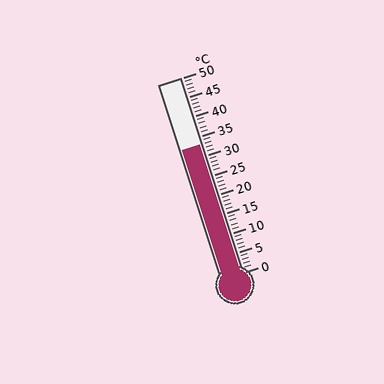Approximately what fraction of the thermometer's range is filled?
The thermometer is filled to approximately 65% of its range.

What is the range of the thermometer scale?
The thermometer scale ranges from 0°C to 50°C.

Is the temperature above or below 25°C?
The temperature is above 25°C.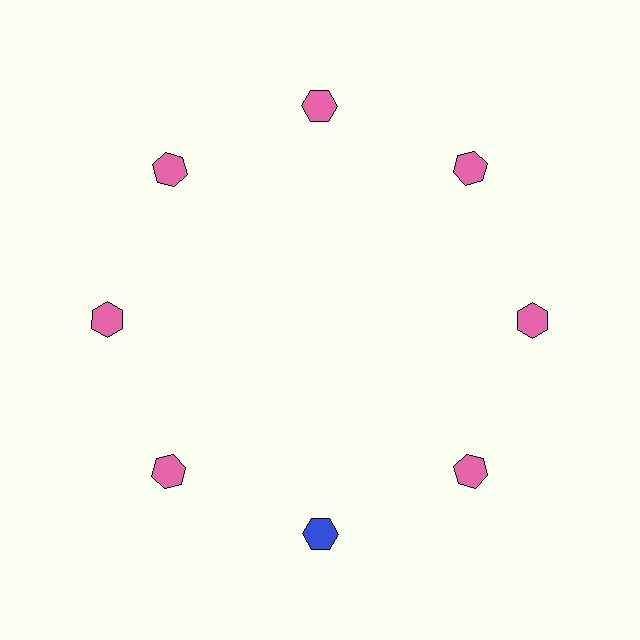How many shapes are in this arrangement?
There are 8 shapes arranged in a ring pattern.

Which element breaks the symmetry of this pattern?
The blue hexagon at roughly the 6 o'clock position breaks the symmetry. All other shapes are pink hexagons.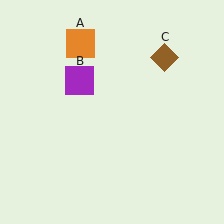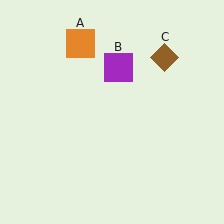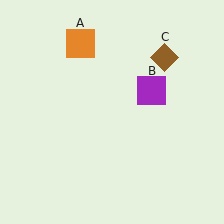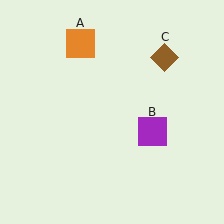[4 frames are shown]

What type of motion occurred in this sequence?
The purple square (object B) rotated clockwise around the center of the scene.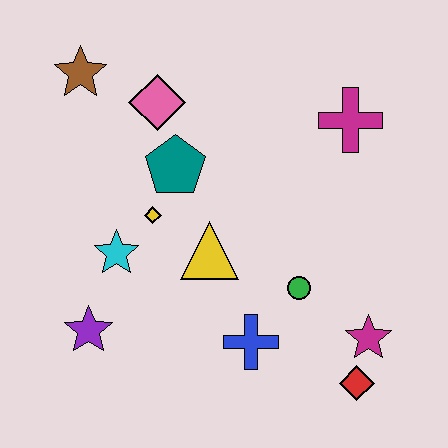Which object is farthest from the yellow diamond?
The red diamond is farthest from the yellow diamond.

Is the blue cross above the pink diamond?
No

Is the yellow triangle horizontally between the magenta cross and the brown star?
Yes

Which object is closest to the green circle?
The blue cross is closest to the green circle.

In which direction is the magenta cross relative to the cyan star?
The magenta cross is to the right of the cyan star.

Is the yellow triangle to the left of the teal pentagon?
No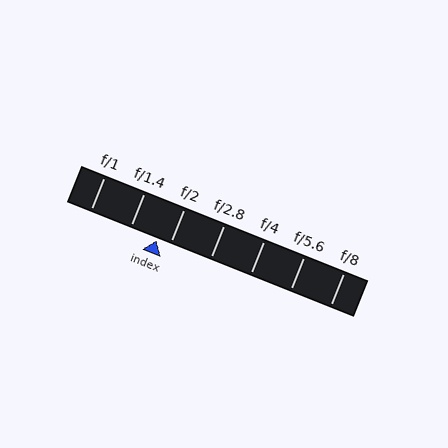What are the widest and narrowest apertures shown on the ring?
The widest aperture shown is f/1 and the narrowest is f/8.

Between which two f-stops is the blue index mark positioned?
The index mark is between f/1.4 and f/2.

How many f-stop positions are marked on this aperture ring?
There are 7 f-stop positions marked.